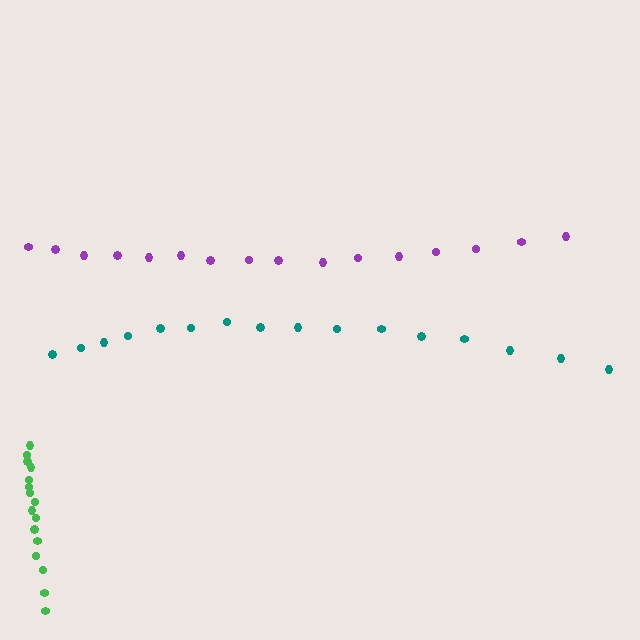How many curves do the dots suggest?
There are 3 distinct paths.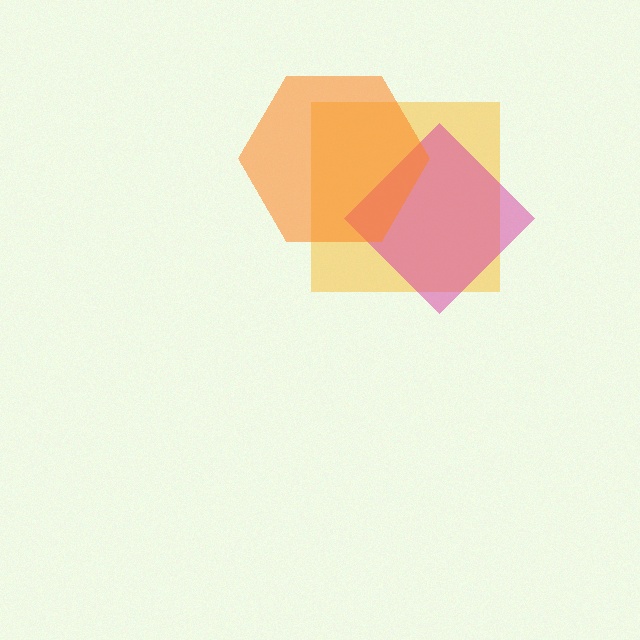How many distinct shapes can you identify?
There are 3 distinct shapes: a yellow square, a magenta diamond, an orange hexagon.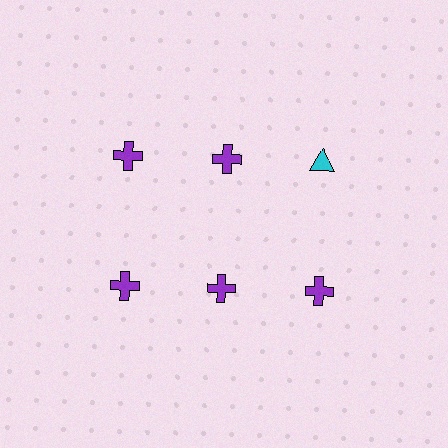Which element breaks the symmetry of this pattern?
The cyan triangle in the top row, center column breaks the symmetry. All other shapes are purple crosses.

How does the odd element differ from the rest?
It differs in both color (cyan instead of purple) and shape (triangle instead of cross).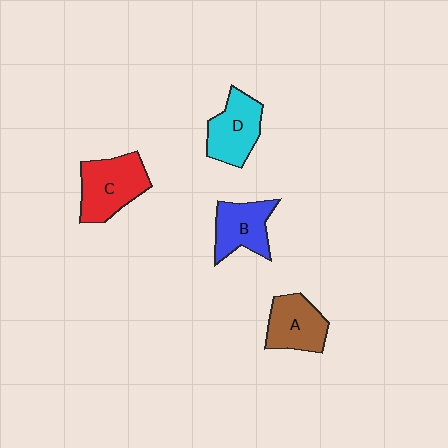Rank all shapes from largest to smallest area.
From largest to smallest: C (red), D (cyan), B (blue), A (brown).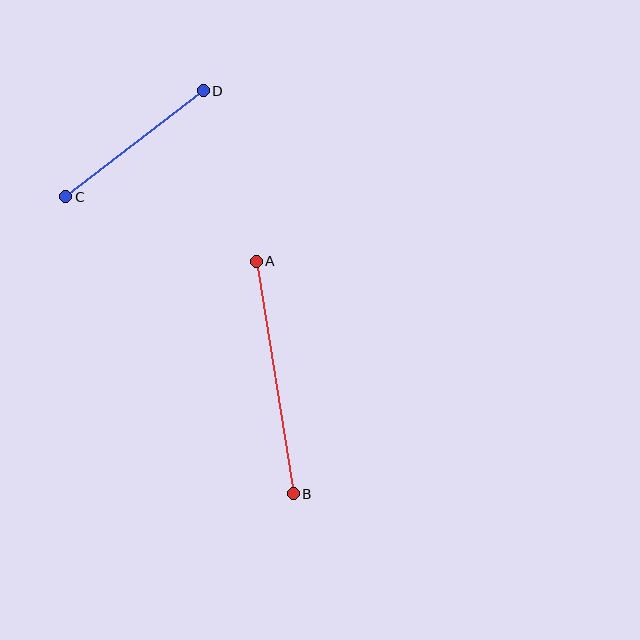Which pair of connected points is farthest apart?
Points A and B are farthest apart.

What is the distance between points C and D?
The distance is approximately 174 pixels.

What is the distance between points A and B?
The distance is approximately 235 pixels.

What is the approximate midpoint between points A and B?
The midpoint is at approximately (275, 377) pixels.